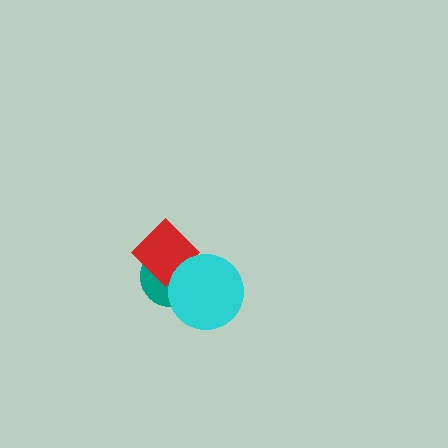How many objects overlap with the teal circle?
2 objects overlap with the teal circle.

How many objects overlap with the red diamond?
2 objects overlap with the red diamond.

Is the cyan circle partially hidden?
No, no other shape covers it.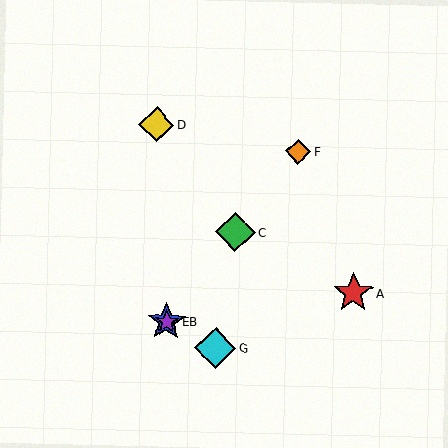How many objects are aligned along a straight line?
4 objects (B, C, E, F) are aligned along a straight line.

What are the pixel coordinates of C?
Object C is at (235, 232).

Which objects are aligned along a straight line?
Objects B, C, E, F are aligned along a straight line.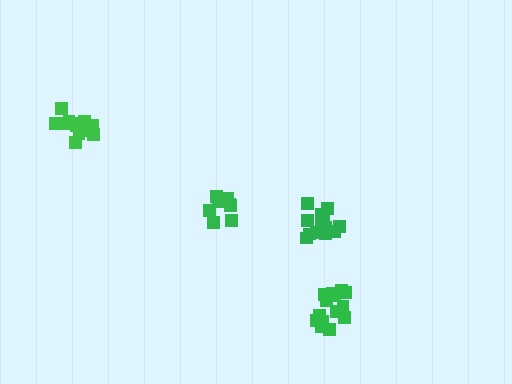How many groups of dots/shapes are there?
There are 4 groups.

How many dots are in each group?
Group 1: 13 dots, Group 2: 10 dots, Group 3: 14 dots, Group 4: 14 dots (51 total).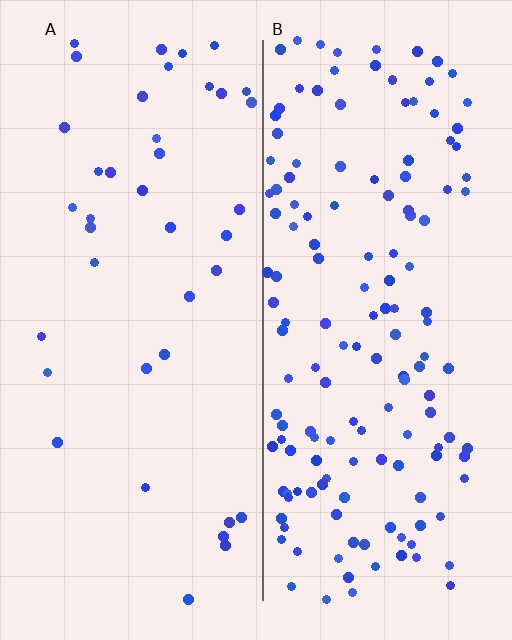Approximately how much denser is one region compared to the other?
Approximately 3.8× — region B over region A.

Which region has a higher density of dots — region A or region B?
B (the right).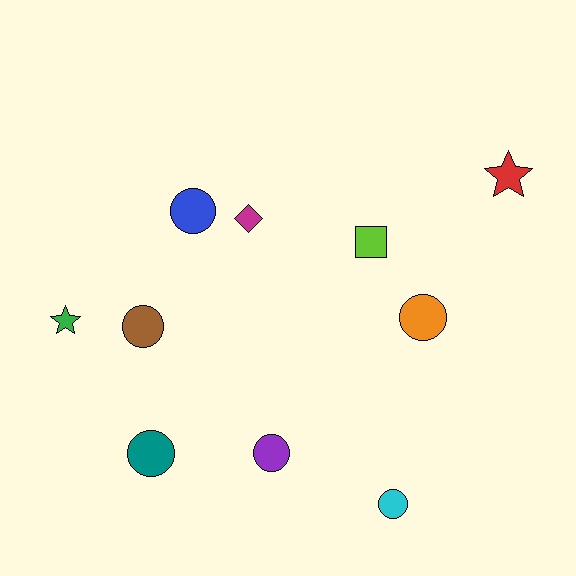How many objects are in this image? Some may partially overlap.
There are 10 objects.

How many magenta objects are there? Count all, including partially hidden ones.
There is 1 magenta object.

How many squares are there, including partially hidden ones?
There is 1 square.